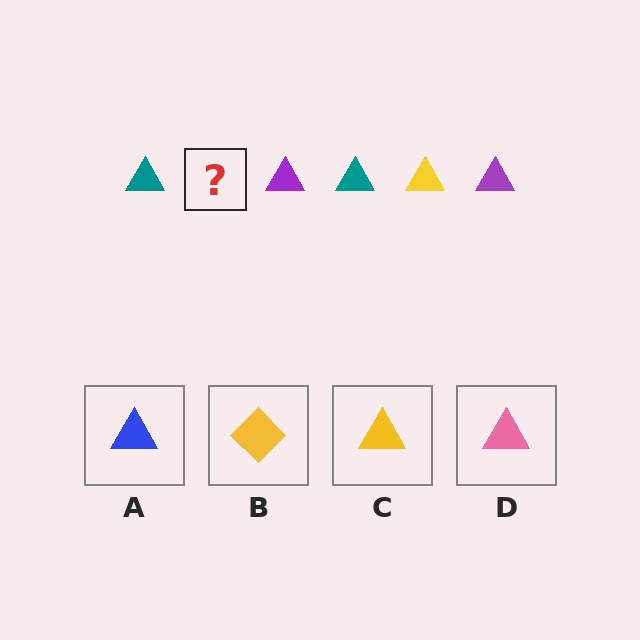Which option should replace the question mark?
Option C.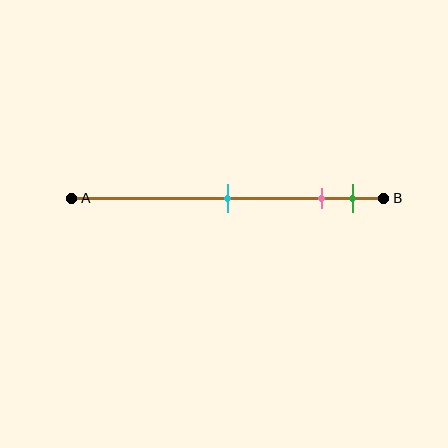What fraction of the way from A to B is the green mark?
The green mark is approximately 90% (0.9) of the way from A to B.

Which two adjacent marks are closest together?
The pink and green marks are the closest adjacent pair.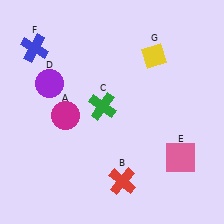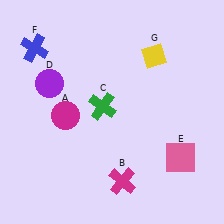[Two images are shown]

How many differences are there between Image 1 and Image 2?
There is 1 difference between the two images.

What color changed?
The cross (B) changed from red in Image 1 to magenta in Image 2.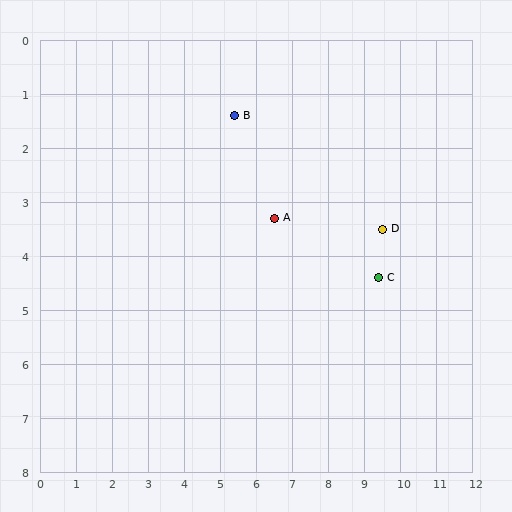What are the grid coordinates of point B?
Point B is at approximately (5.4, 1.4).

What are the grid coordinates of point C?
Point C is at approximately (9.4, 4.4).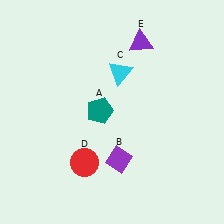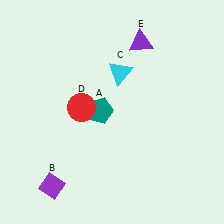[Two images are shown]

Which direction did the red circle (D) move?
The red circle (D) moved up.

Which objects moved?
The objects that moved are: the purple diamond (B), the red circle (D).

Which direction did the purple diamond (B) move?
The purple diamond (B) moved left.